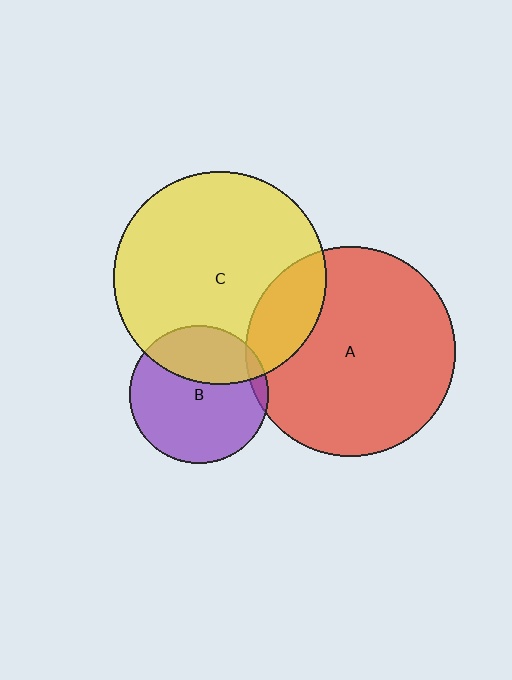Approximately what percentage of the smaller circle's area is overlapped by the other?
Approximately 20%.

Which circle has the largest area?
Circle C (yellow).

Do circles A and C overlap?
Yes.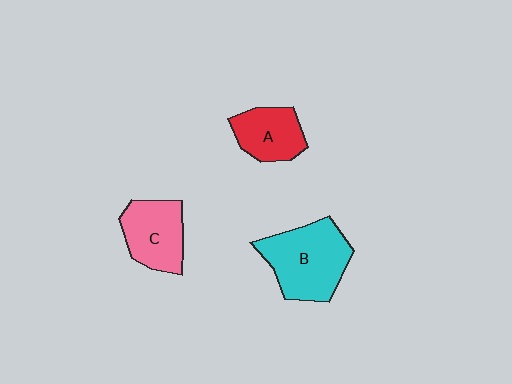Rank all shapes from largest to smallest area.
From largest to smallest: B (cyan), C (pink), A (red).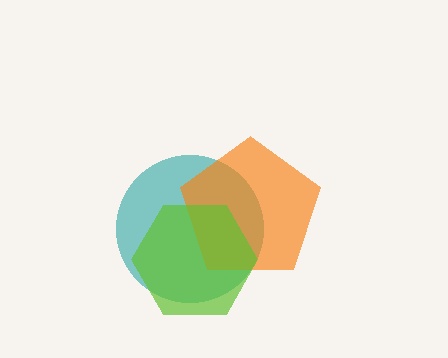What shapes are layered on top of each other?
The layered shapes are: a teal circle, an orange pentagon, a lime hexagon.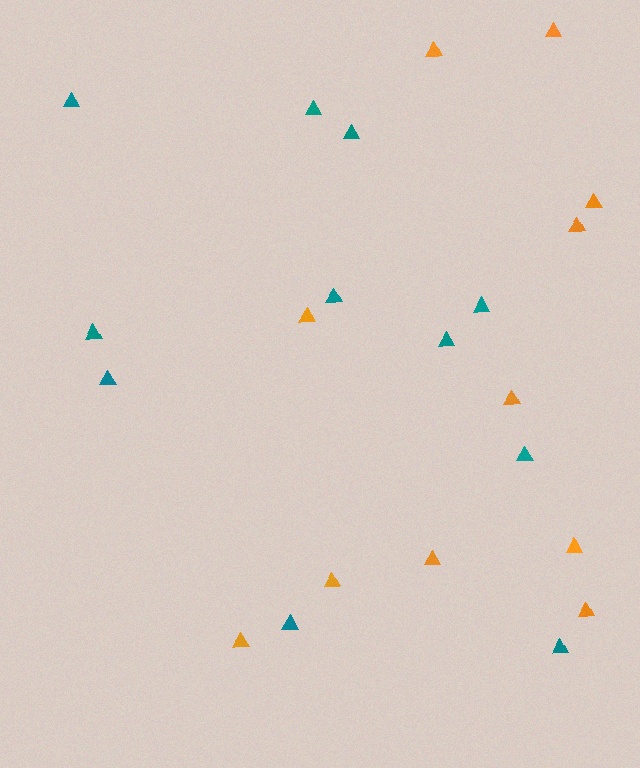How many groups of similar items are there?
There are 2 groups: one group of teal triangles (11) and one group of orange triangles (11).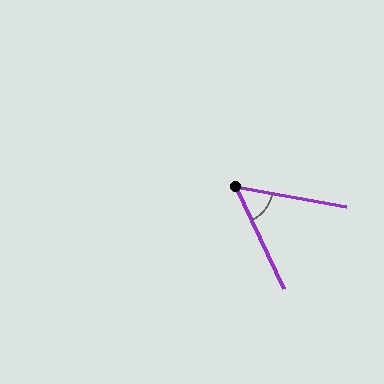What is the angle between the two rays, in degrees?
Approximately 55 degrees.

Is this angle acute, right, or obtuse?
It is acute.